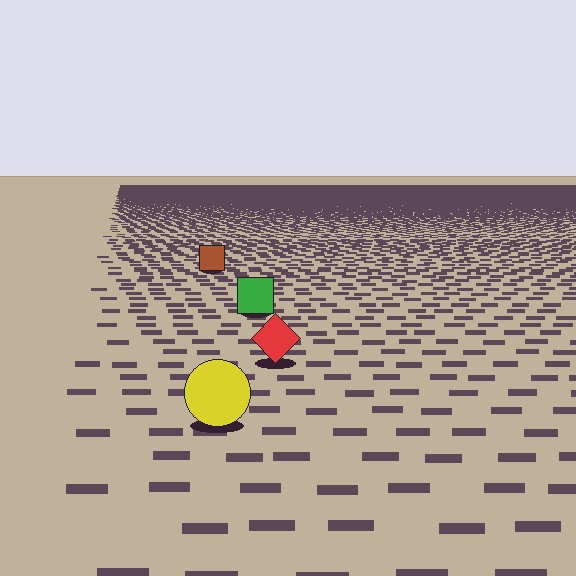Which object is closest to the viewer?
The yellow circle is closest. The texture marks near it are larger and more spread out.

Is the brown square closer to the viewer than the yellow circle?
No. The yellow circle is closer — you can tell from the texture gradient: the ground texture is coarser near it.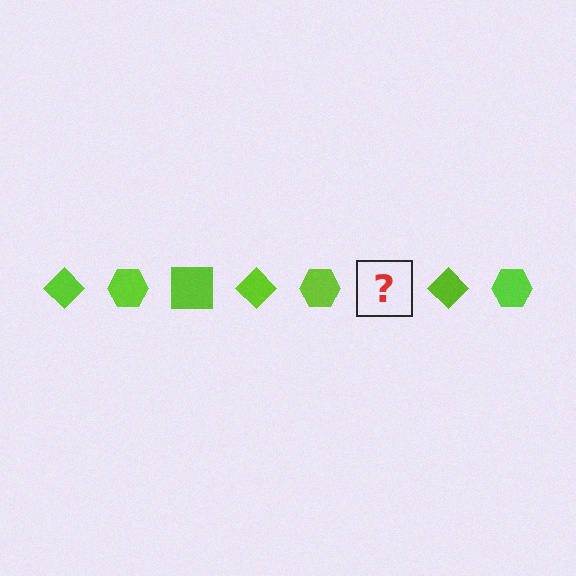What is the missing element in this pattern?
The missing element is a lime square.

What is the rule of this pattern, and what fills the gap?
The rule is that the pattern cycles through diamond, hexagon, square shapes in lime. The gap should be filled with a lime square.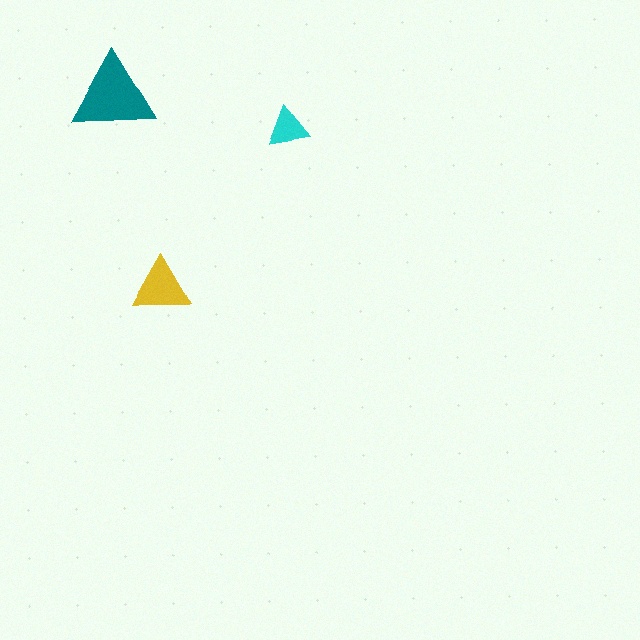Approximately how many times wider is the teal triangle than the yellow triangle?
About 1.5 times wider.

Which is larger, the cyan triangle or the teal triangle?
The teal one.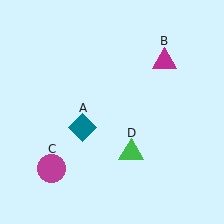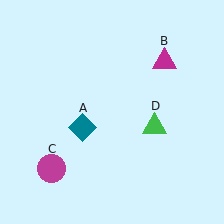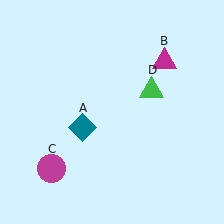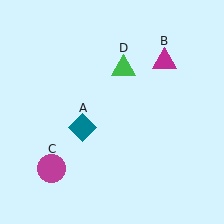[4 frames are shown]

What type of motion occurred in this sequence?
The green triangle (object D) rotated counterclockwise around the center of the scene.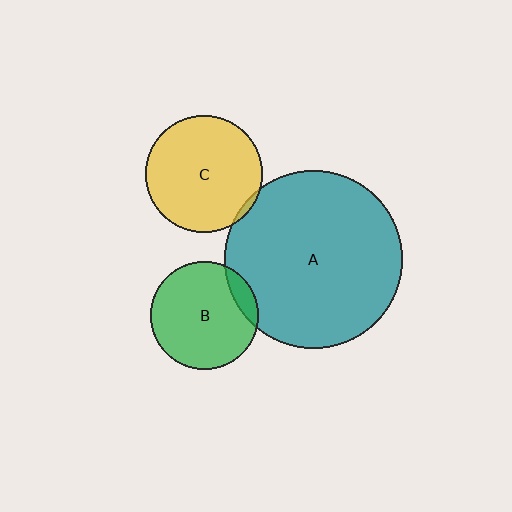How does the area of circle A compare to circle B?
Approximately 2.7 times.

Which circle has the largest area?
Circle A (teal).